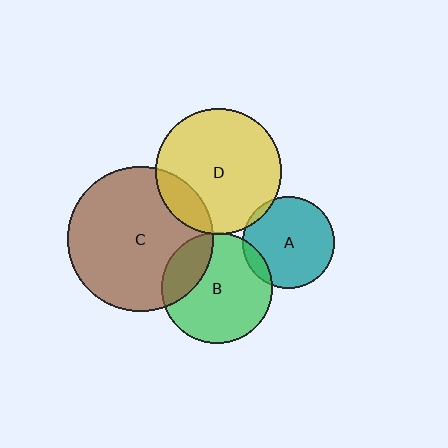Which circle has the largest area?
Circle C (brown).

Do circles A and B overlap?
Yes.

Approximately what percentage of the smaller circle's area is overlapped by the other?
Approximately 10%.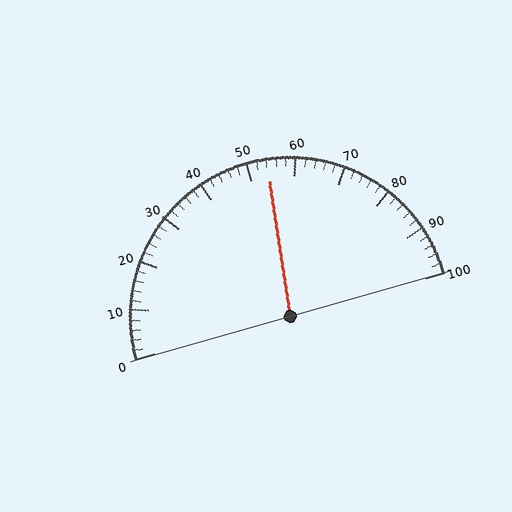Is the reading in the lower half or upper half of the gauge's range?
The reading is in the upper half of the range (0 to 100).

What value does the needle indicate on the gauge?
The needle indicates approximately 54.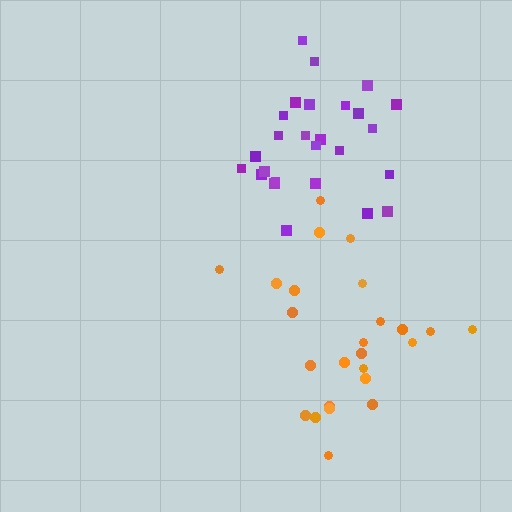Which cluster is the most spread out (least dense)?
Orange.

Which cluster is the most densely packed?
Purple.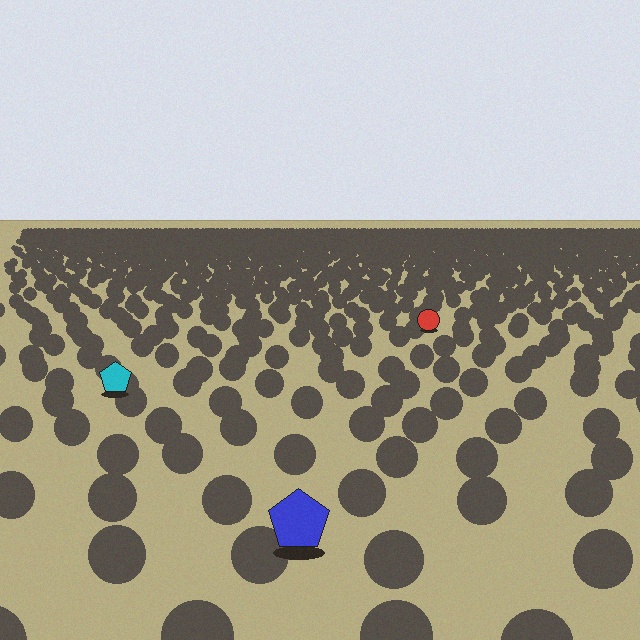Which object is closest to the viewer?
The blue pentagon is closest. The texture marks near it are larger and more spread out.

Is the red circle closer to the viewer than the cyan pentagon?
No. The cyan pentagon is closer — you can tell from the texture gradient: the ground texture is coarser near it.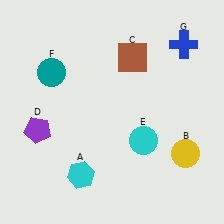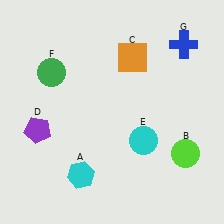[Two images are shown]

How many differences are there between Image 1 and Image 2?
There are 3 differences between the two images.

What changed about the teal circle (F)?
In Image 1, F is teal. In Image 2, it changed to green.